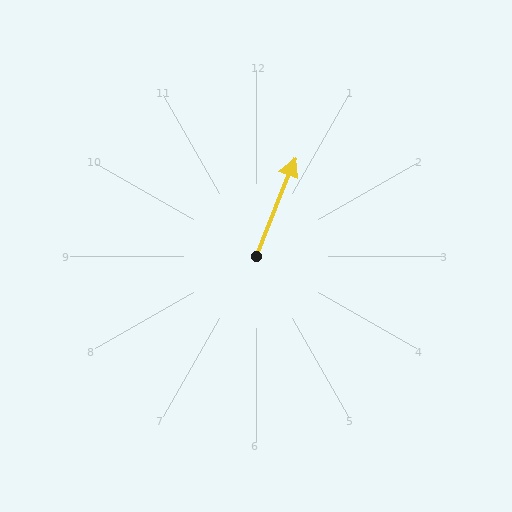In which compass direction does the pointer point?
North.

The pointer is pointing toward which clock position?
Roughly 1 o'clock.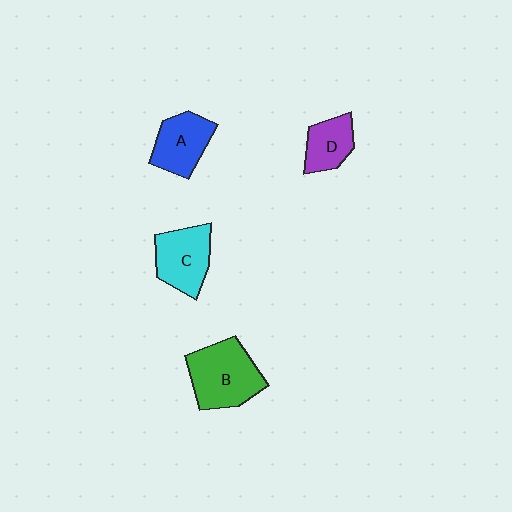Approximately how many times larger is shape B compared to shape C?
Approximately 1.3 times.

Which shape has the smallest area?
Shape D (purple).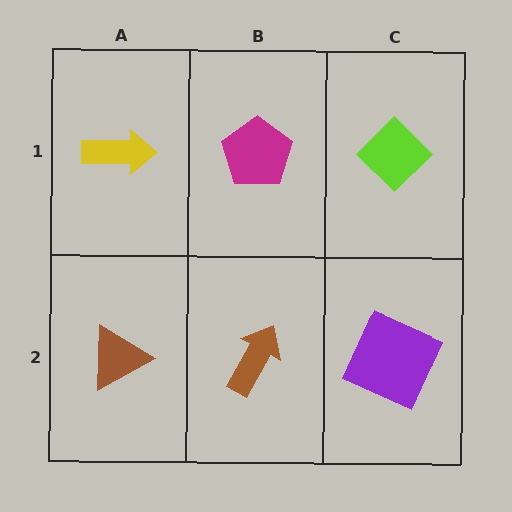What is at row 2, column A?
A brown triangle.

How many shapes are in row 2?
3 shapes.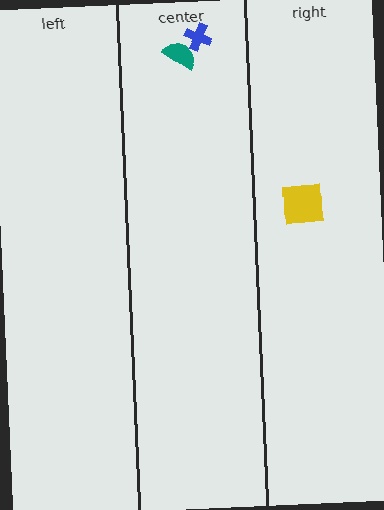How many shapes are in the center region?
2.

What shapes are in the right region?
The yellow square.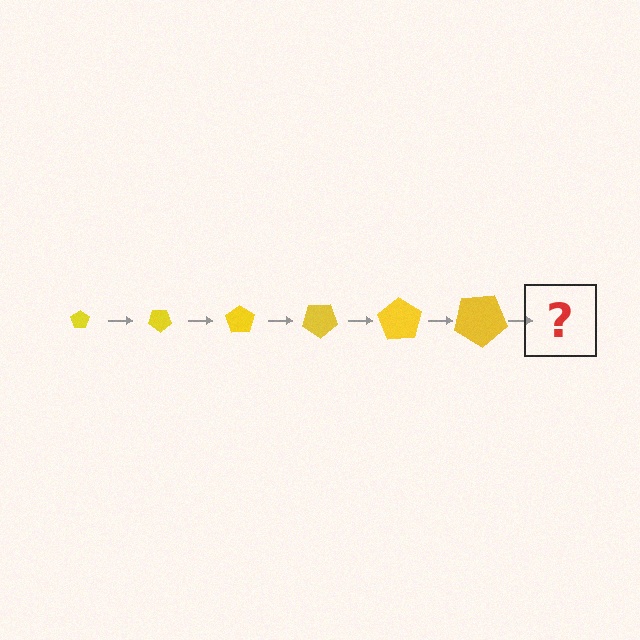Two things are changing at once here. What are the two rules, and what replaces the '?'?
The two rules are that the pentagon grows larger each step and it rotates 35 degrees each step. The '?' should be a pentagon, larger than the previous one and rotated 210 degrees from the start.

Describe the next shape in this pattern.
It should be a pentagon, larger than the previous one and rotated 210 degrees from the start.